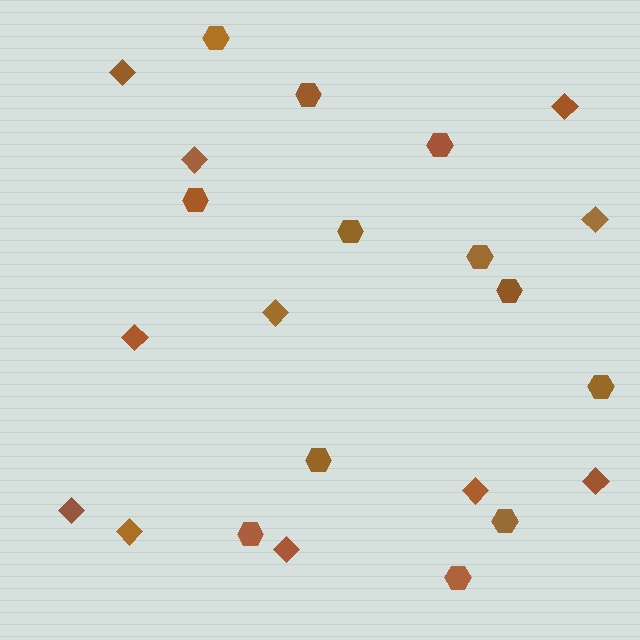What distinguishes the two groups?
There are 2 groups: one group of hexagons (12) and one group of diamonds (11).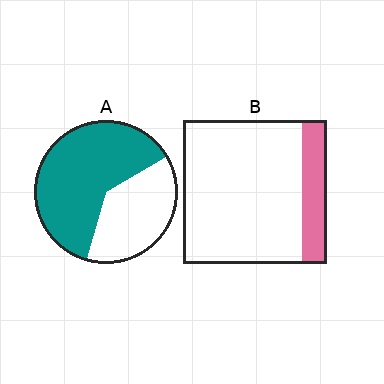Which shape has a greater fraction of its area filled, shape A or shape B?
Shape A.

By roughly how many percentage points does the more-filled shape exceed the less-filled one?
By roughly 45 percentage points (A over B).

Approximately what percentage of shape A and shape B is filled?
A is approximately 60% and B is approximately 15%.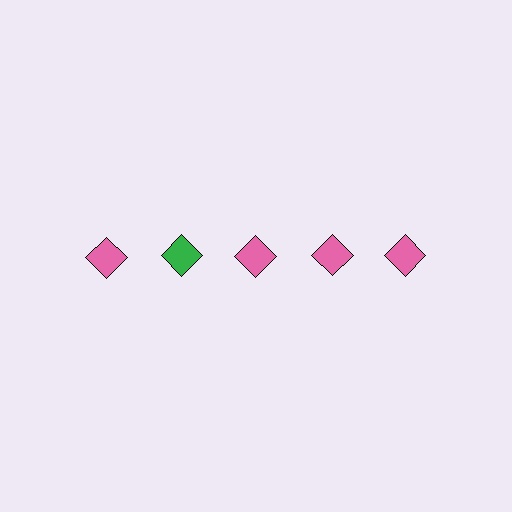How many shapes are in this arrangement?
There are 5 shapes arranged in a grid pattern.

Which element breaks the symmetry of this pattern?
The green diamond in the top row, second from left column breaks the symmetry. All other shapes are pink diamonds.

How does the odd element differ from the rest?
It has a different color: green instead of pink.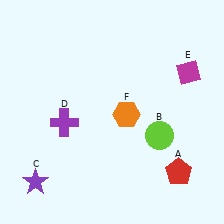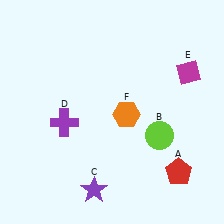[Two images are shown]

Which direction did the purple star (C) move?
The purple star (C) moved right.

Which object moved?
The purple star (C) moved right.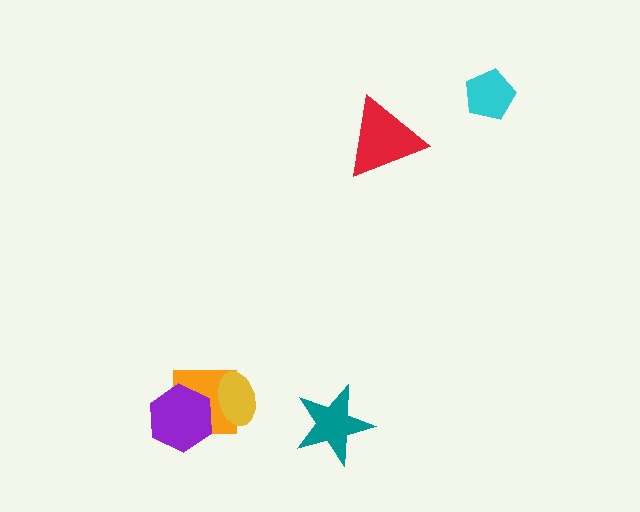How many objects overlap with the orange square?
2 objects overlap with the orange square.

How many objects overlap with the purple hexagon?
1 object overlaps with the purple hexagon.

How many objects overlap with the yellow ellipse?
1 object overlaps with the yellow ellipse.